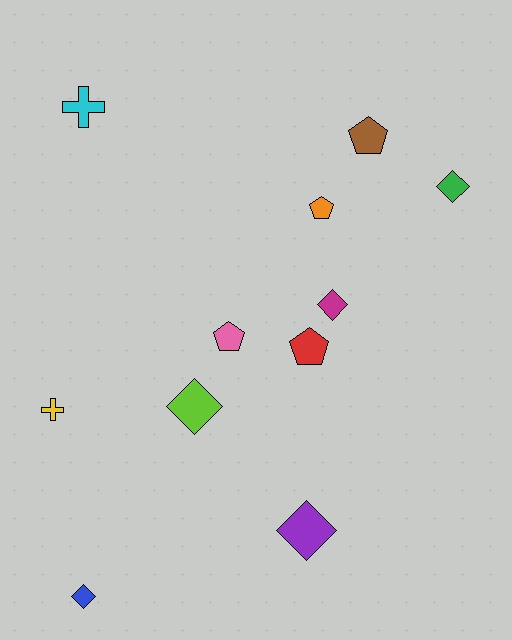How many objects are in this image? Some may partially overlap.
There are 11 objects.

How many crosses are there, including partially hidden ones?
There are 2 crosses.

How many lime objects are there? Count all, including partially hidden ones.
There is 1 lime object.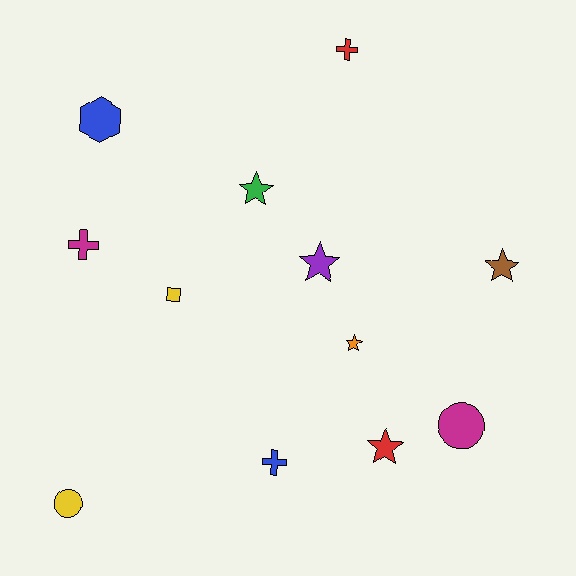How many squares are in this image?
There is 1 square.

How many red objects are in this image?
There are 2 red objects.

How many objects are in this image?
There are 12 objects.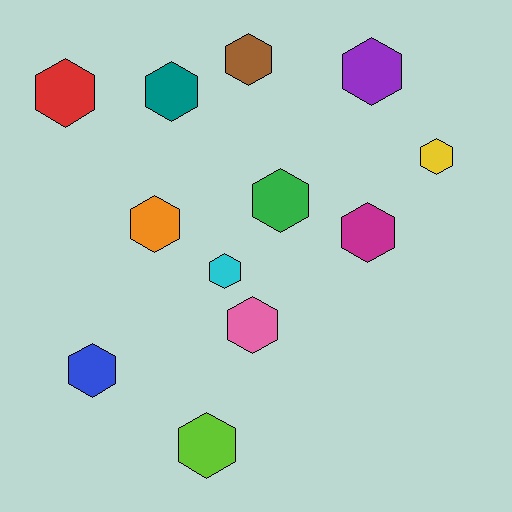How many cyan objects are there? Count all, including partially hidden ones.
There is 1 cyan object.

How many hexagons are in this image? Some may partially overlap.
There are 12 hexagons.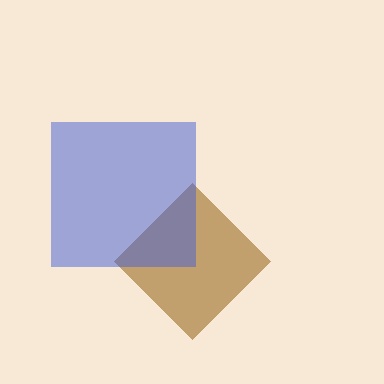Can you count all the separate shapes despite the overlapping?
Yes, there are 2 separate shapes.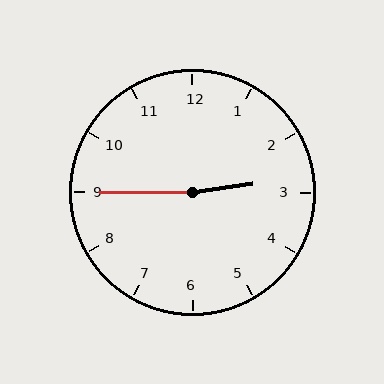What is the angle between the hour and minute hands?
Approximately 172 degrees.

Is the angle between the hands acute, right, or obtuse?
It is obtuse.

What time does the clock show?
2:45.